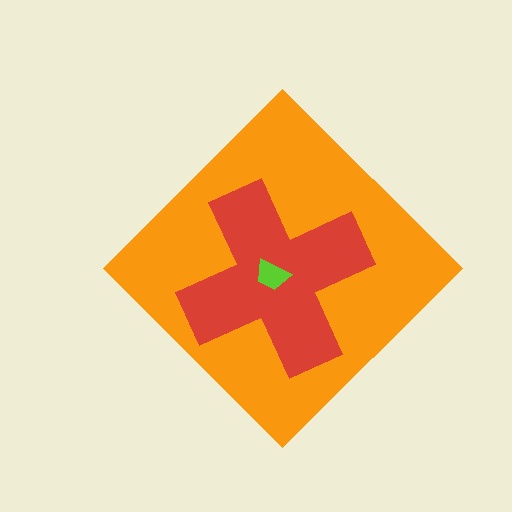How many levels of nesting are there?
3.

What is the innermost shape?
The lime trapezoid.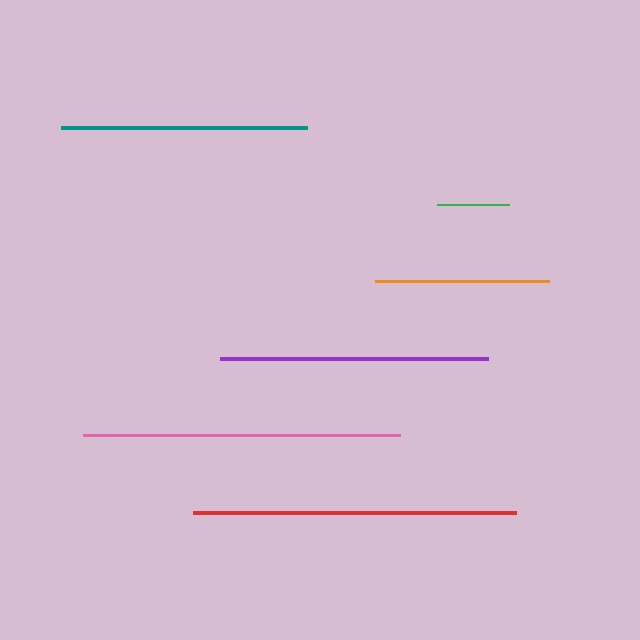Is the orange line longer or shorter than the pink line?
The pink line is longer than the orange line.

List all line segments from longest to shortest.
From longest to shortest: red, pink, purple, teal, orange, green.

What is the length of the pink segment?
The pink segment is approximately 317 pixels long.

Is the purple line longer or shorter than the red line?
The red line is longer than the purple line.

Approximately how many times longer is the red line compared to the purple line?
The red line is approximately 1.2 times the length of the purple line.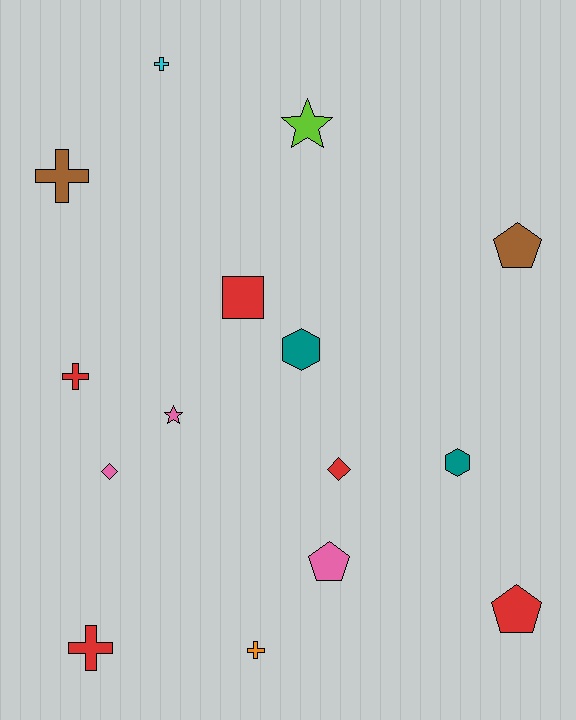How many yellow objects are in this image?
There are no yellow objects.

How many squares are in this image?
There is 1 square.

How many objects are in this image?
There are 15 objects.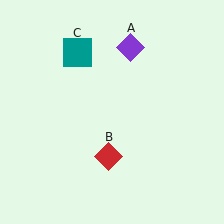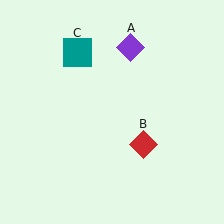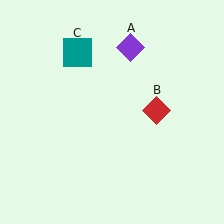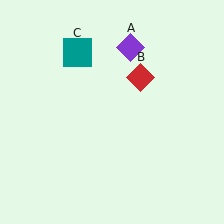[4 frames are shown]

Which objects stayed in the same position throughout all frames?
Purple diamond (object A) and teal square (object C) remained stationary.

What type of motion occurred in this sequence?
The red diamond (object B) rotated counterclockwise around the center of the scene.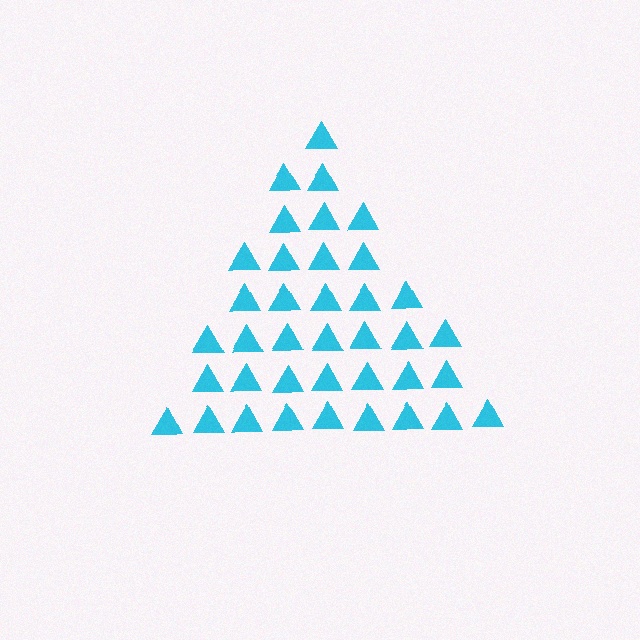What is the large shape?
The large shape is a triangle.